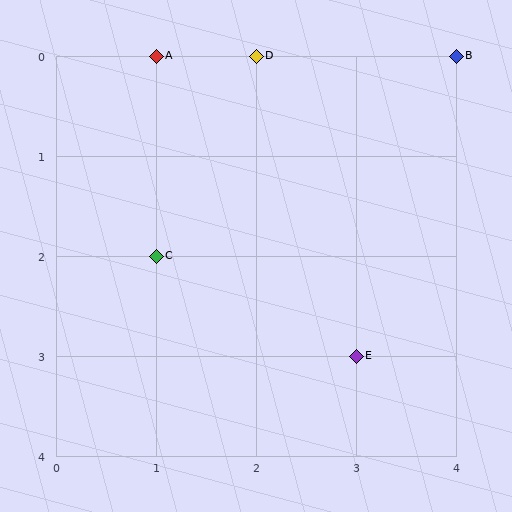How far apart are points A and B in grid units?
Points A and B are 3 columns apart.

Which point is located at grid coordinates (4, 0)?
Point B is at (4, 0).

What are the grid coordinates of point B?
Point B is at grid coordinates (4, 0).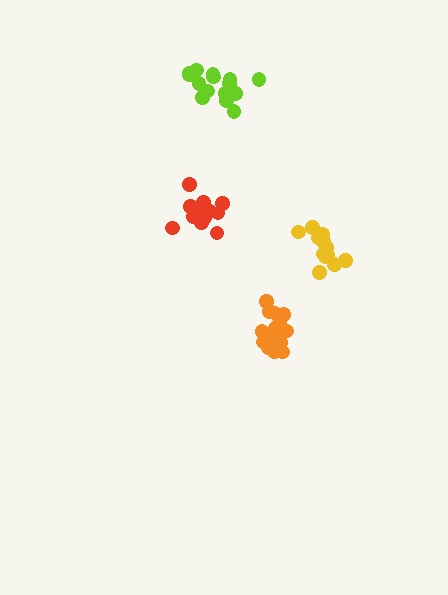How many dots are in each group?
Group 1: 13 dots, Group 2: 15 dots, Group 3: 13 dots, Group 4: 15 dots (56 total).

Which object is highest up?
The lime cluster is topmost.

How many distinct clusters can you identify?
There are 4 distinct clusters.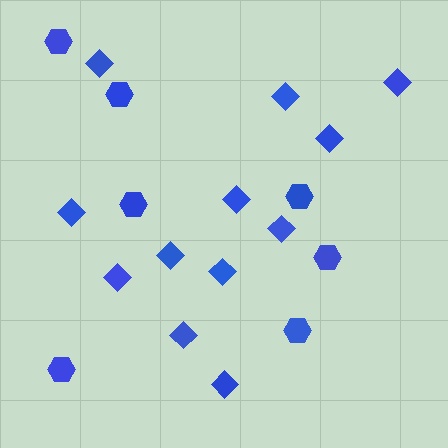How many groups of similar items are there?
There are 2 groups: one group of diamonds (12) and one group of hexagons (7).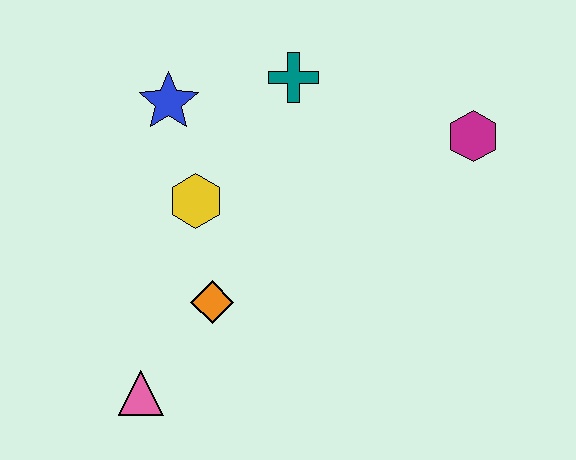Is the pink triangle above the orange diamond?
No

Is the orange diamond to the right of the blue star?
Yes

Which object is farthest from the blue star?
The magenta hexagon is farthest from the blue star.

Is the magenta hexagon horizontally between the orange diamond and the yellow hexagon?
No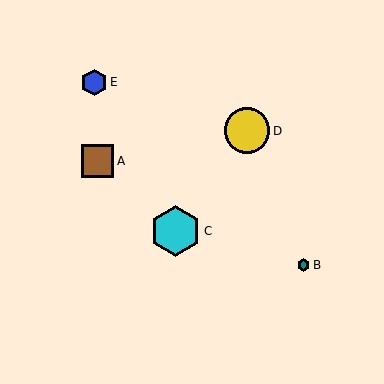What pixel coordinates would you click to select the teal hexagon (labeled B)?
Click at (304, 265) to select the teal hexagon B.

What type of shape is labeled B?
Shape B is a teal hexagon.